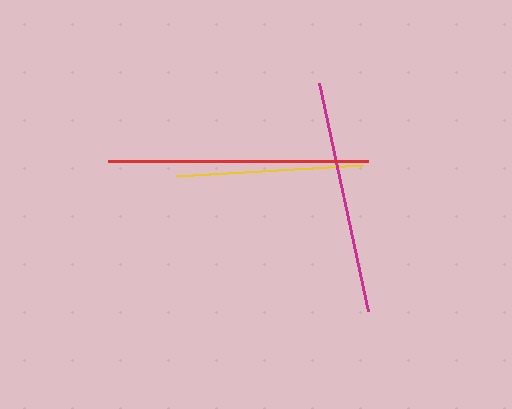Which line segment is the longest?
The red line is the longest at approximately 259 pixels.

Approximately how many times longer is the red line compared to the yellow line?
The red line is approximately 1.4 times the length of the yellow line.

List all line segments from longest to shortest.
From longest to shortest: red, magenta, yellow.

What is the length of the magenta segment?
The magenta segment is approximately 234 pixels long.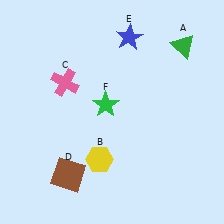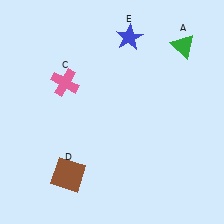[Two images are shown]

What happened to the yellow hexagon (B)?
The yellow hexagon (B) was removed in Image 2. It was in the bottom-left area of Image 1.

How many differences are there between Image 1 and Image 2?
There are 2 differences between the two images.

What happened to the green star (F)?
The green star (F) was removed in Image 2. It was in the top-left area of Image 1.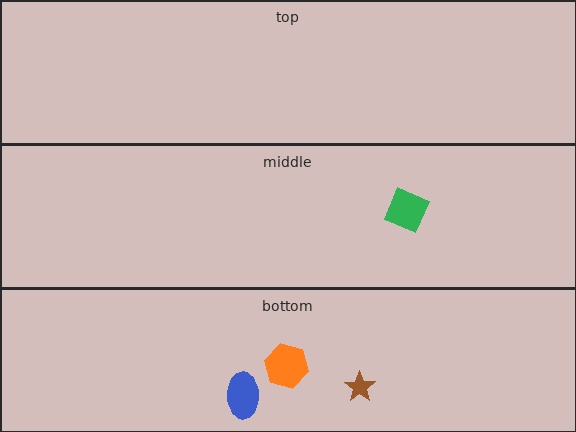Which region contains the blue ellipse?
The bottom region.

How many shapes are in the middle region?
1.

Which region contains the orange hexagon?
The bottom region.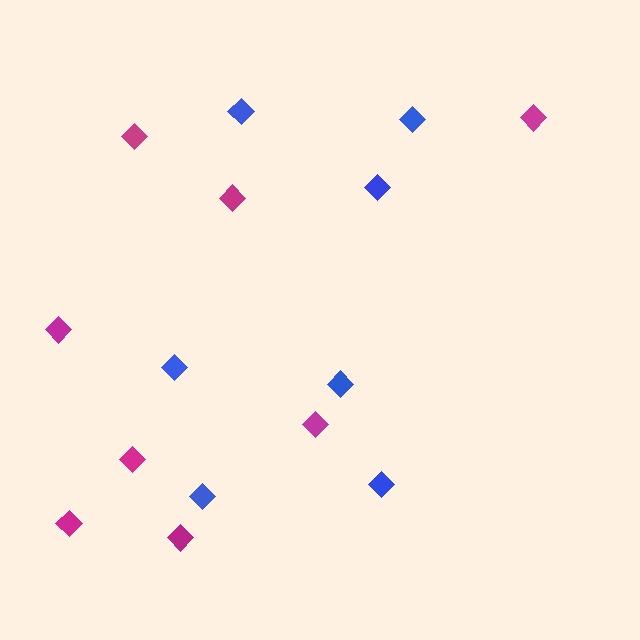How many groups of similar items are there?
There are 2 groups: one group of magenta diamonds (8) and one group of blue diamonds (7).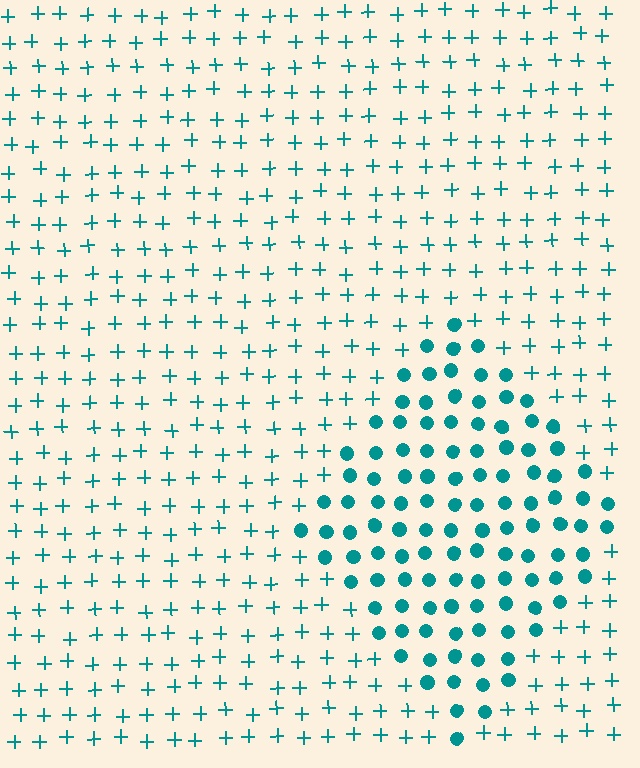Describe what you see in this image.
The image is filled with small teal elements arranged in a uniform grid. A diamond-shaped region contains circles, while the surrounding area contains plus signs. The boundary is defined purely by the change in element shape.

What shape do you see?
I see a diamond.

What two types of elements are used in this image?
The image uses circles inside the diamond region and plus signs outside it.